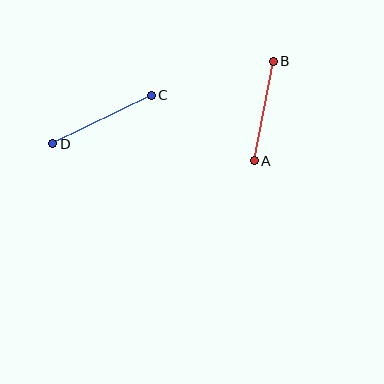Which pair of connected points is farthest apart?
Points C and D are farthest apart.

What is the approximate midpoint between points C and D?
The midpoint is at approximately (102, 119) pixels.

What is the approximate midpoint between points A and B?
The midpoint is at approximately (264, 111) pixels.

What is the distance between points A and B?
The distance is approximately 101 pixels.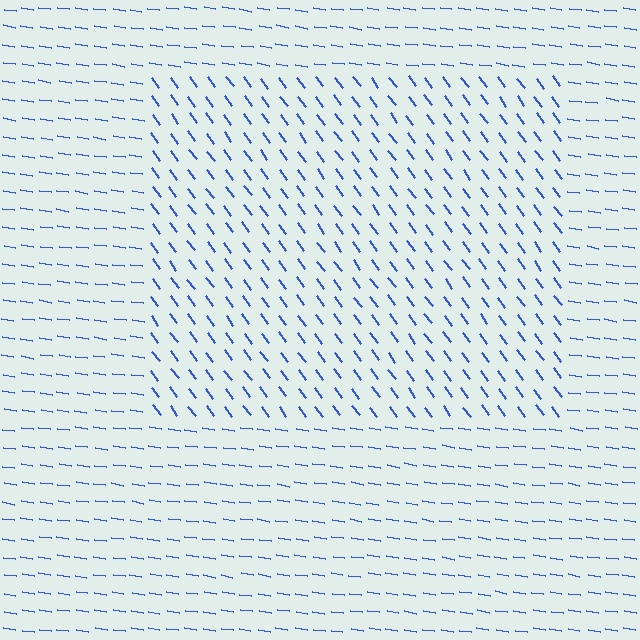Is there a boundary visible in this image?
Yes, there is a texture boundary formed by a change in line orientation.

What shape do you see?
I see a rectangle.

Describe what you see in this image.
The image is filled with small blue line segments. A rectangle region in the image has lines oriented differently from the surrounding lines, creating a visible texture boundary.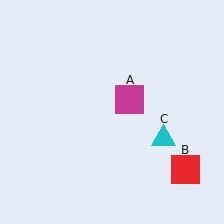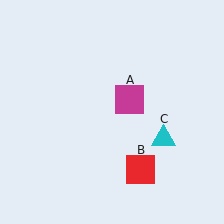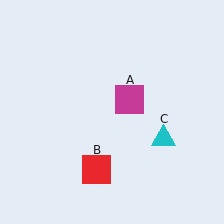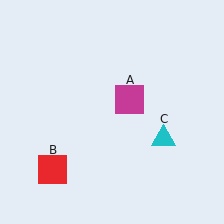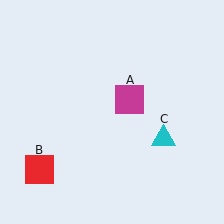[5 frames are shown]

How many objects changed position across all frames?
1 object changed position: red square (object B).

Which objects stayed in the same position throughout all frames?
Magenta square (object A) and cyan triangle (object C) remained stationary.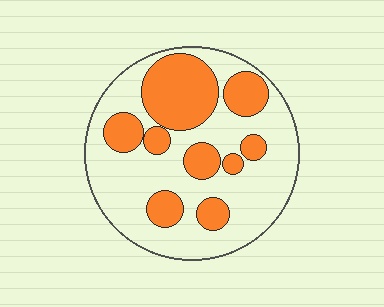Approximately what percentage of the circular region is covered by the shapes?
Approximately 35%.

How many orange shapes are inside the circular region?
9.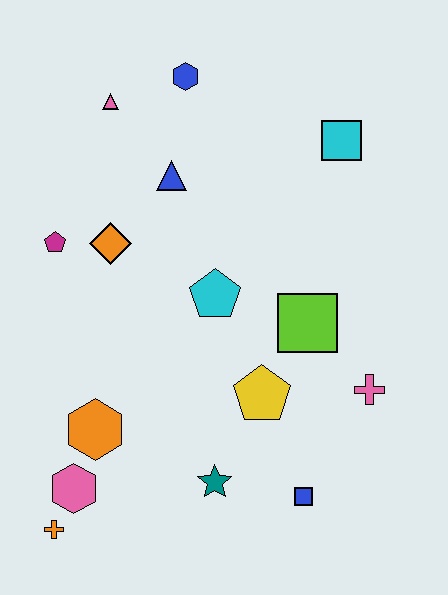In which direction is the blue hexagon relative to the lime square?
The blue hexagon is above the lime square.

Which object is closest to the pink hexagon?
The orange cross is closest to the pink hexagon.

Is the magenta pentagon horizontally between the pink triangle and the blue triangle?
No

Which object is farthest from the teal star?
The blue hexagon is farthest from the teal star.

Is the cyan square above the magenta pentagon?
Yes